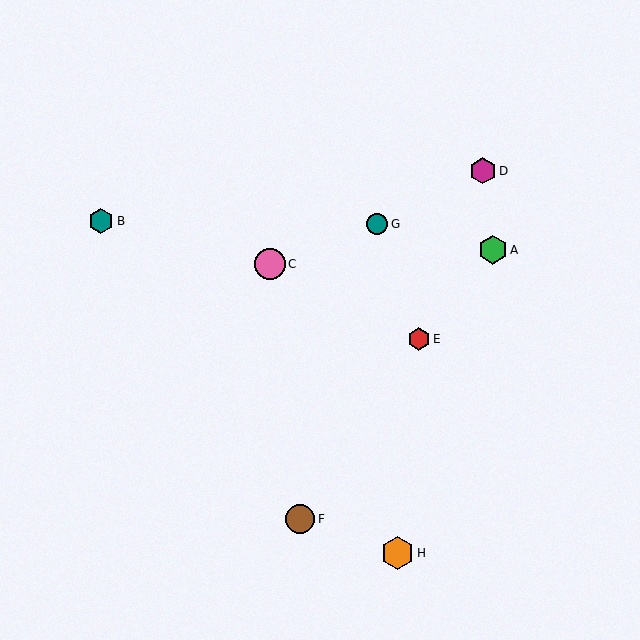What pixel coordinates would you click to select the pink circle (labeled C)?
Click at (270, 264) to select the pink circle C.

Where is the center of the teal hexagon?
The center of the teal hexagon is at (101, 221).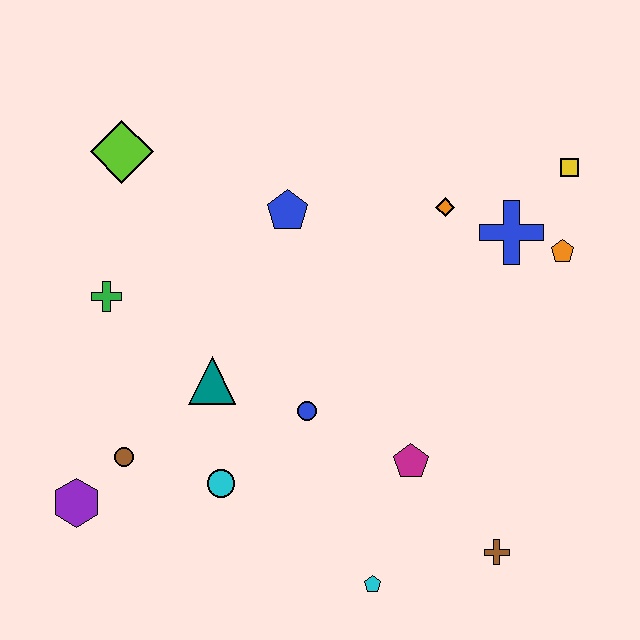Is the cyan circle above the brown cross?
Yes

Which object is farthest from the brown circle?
The yellow square is farthest from the brown circle.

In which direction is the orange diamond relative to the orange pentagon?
The orange diamond is to the left of the orange pentagon.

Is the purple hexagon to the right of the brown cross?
No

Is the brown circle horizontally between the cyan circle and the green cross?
Yes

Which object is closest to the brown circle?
The purple hexagon is closest to the brown circle.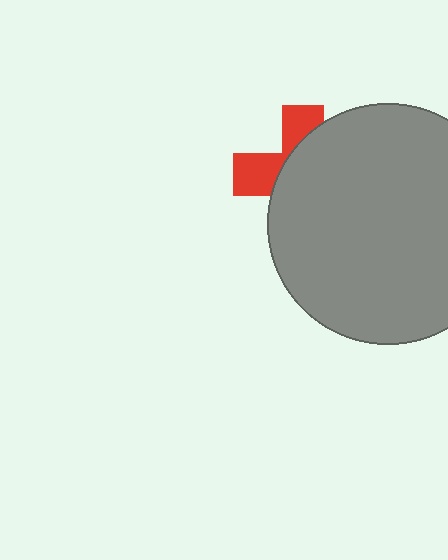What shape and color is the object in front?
The object in front is a gray circle.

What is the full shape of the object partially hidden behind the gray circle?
The partially hidden object is a red cross.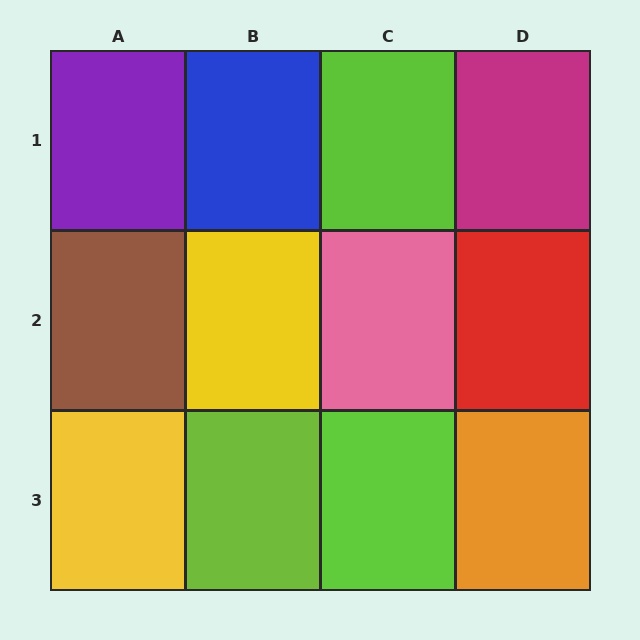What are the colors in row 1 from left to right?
Purple, blue, lime, magenta.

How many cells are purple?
1 cell is purple.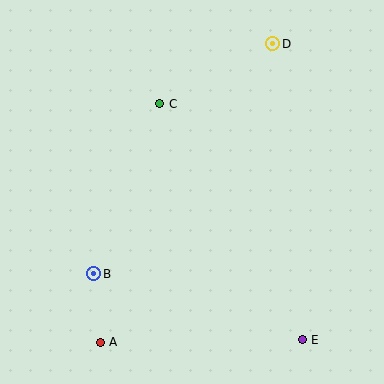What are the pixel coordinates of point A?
Point A is at (100, 342).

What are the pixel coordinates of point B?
Point B is at (94, 274).